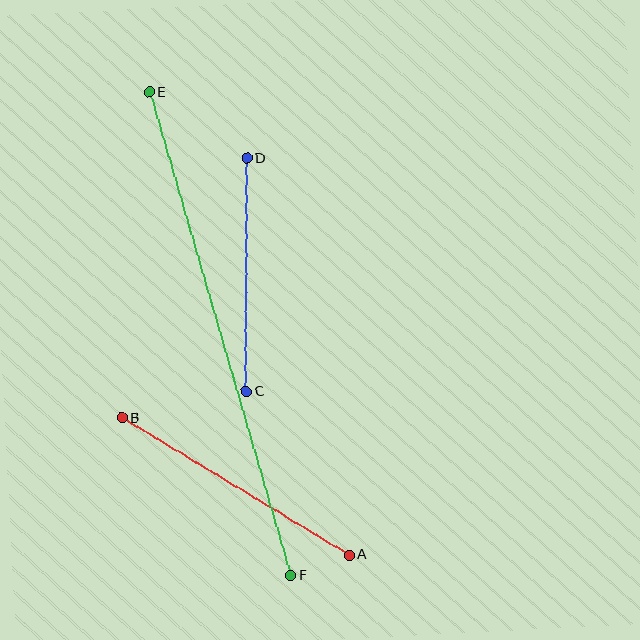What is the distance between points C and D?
The distance is approximately 233 pixels.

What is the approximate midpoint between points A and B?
The midpoint is at approximately (236, 486) pixels.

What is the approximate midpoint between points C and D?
The midpoint is at approximately (246, 275) pixels.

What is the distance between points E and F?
The distance is approximately 504 pixels.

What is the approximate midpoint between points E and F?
The midpoint is at approximately (220, 334) pixels.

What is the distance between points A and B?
The distance is approximately 266 pixels.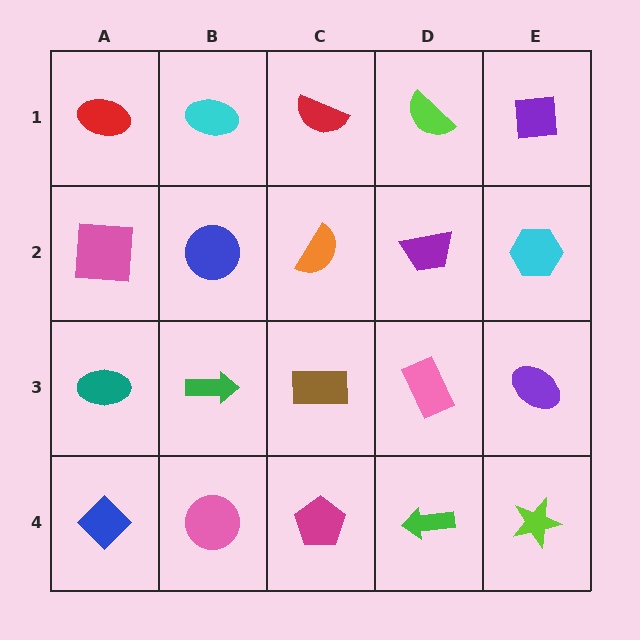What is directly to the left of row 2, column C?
A blue circle.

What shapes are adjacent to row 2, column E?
A purple square (row 1, column E), a purple ellipse (row 3, column E), a purple trapezoid (row 2, column D).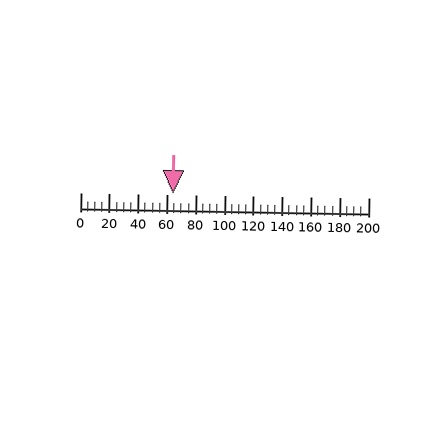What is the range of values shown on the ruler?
The ruler shows values from 0 to 200.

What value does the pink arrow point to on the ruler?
The pink arrow points to approximately 64.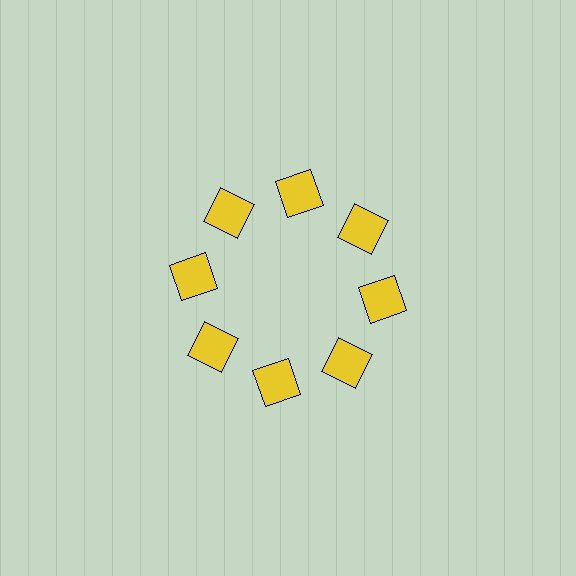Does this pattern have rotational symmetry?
Yes, this pattern has 8-fold rotational symmetry. It looks the same after rotating 45 degrees around the center.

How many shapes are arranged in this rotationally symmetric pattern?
There are 8 shapes, arranged in 8 groups of 1.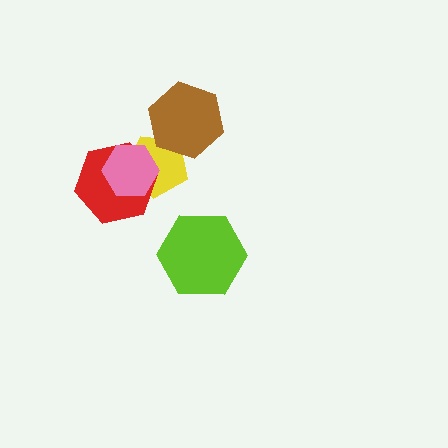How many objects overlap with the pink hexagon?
2 objects overlap with the pink hexagon.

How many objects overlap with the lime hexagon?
0 objects overlap with the lime hexagon.